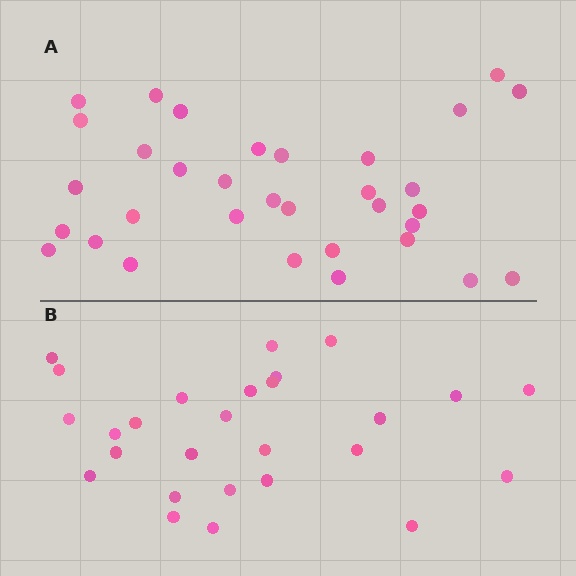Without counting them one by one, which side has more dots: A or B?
Region A (the top region) has more dots.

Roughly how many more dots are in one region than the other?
Region A has about 6 more dots than region B.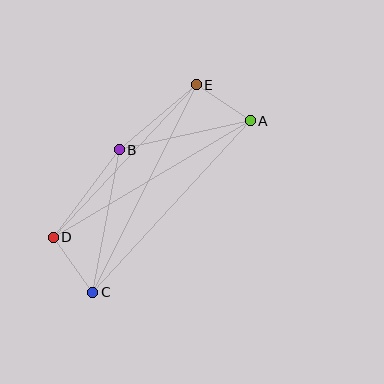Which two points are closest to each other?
Points A and E are closest to each other.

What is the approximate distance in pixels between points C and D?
The distance between C and D is approximately 67 pixels.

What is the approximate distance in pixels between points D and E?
The distance between D and E is approximately 209 pixels.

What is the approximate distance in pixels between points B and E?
The distance between B and E is approximately 100 pixels.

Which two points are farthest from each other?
Points A and C are farthest from each other.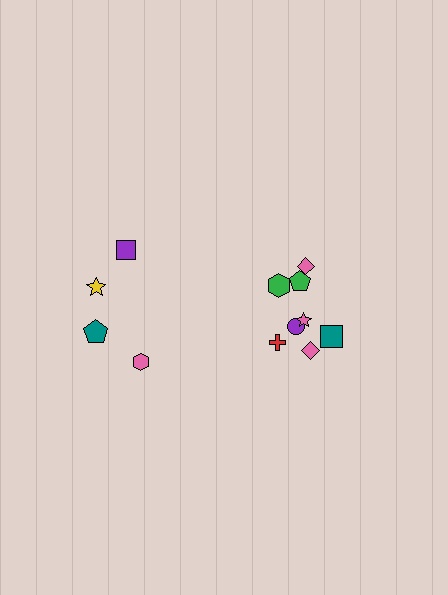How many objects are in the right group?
There are 8 objects.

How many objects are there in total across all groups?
There are 12 objects.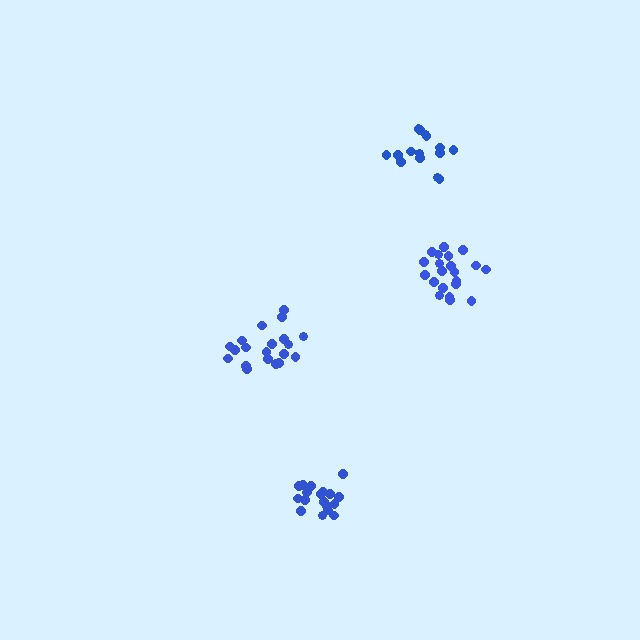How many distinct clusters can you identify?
There are 4 distinct clusters.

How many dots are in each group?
Group 1: 20 dots, Group 2: 15 dots, Group 3: 21 dots, Group 4: 20 dots (76 total).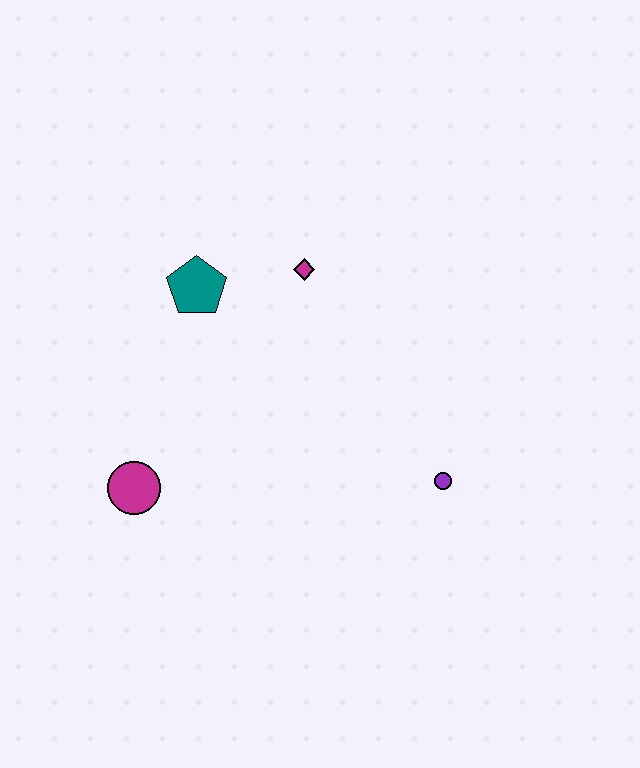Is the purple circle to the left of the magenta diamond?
No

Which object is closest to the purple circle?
The magenta diamond is closest to the purple circle.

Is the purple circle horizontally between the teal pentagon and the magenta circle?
No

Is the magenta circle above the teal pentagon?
No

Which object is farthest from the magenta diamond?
The magenta circle is farthest from the magenta diamond.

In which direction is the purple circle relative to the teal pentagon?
The purple circle is to the right of the teal pentagon.